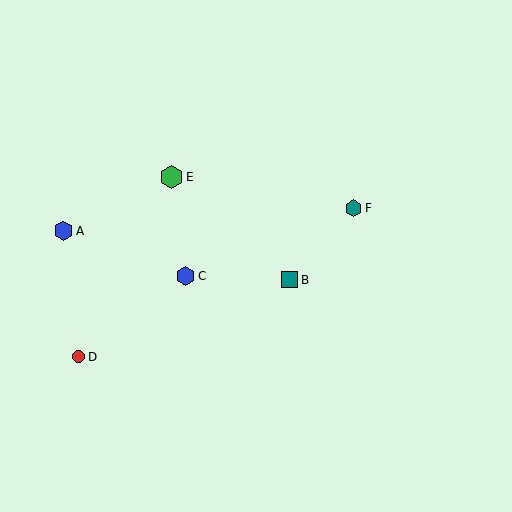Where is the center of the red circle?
The center of the red circle is at (79, 357).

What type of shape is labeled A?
Shape A is a blue hexagon.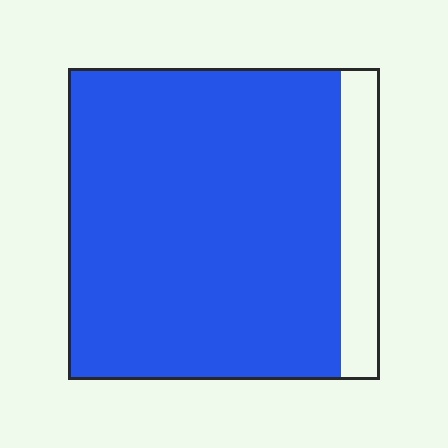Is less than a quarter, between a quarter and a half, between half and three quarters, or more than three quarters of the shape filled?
More than three quarters.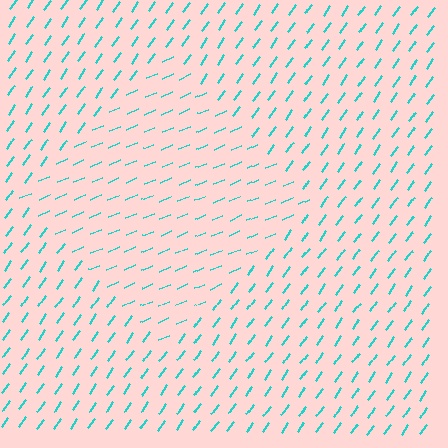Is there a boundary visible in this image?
Yes, there is a texture boundary formed by a change in line orientation.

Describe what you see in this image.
The image is filled with small cyan line segments. A diamond region in the image has lines oriented differently from the surrounding lines, creating a visible texture boundary.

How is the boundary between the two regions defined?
The boundary is defined purely by a change in line orientation (approximately 32 degrees difference). All lines are the same color and thickness.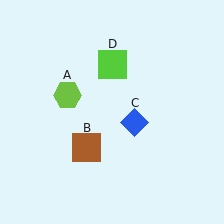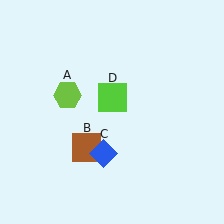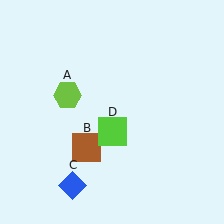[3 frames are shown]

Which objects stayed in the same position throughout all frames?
Lime hexagon (object A) and brown square (object B) remained stationary.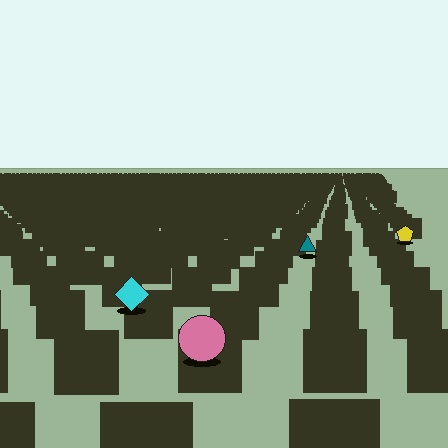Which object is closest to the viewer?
The pink circle is closest. The texture marks near it are larger and more spread out.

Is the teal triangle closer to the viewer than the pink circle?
No. The pink circle is closer — you can tell from the texture gradient: the ground texture is coarser near it.